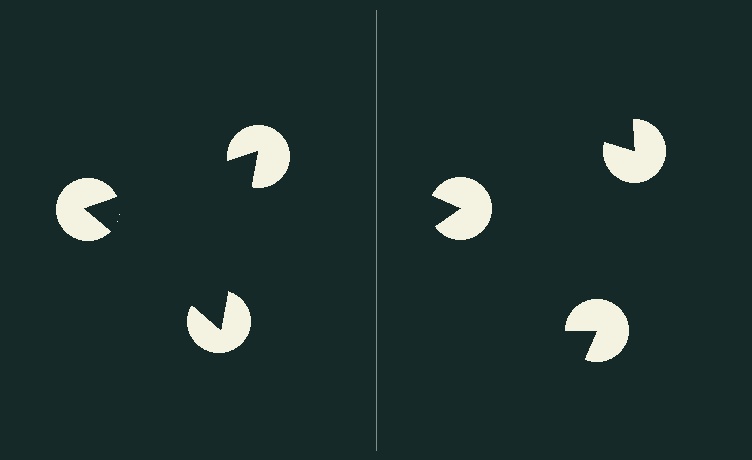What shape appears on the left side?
An illusory triangle.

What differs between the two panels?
The pac-man discs are positioned identically on both sides; only the wedge orientations differ. On the left they align to a triangle; on the right they are misaligned.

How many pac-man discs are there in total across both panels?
6 — 3 on each side.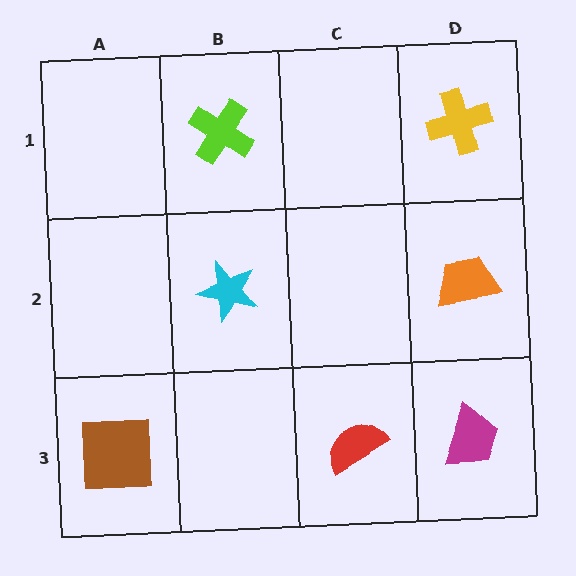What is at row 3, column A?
A brown square.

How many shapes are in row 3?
3 shapes.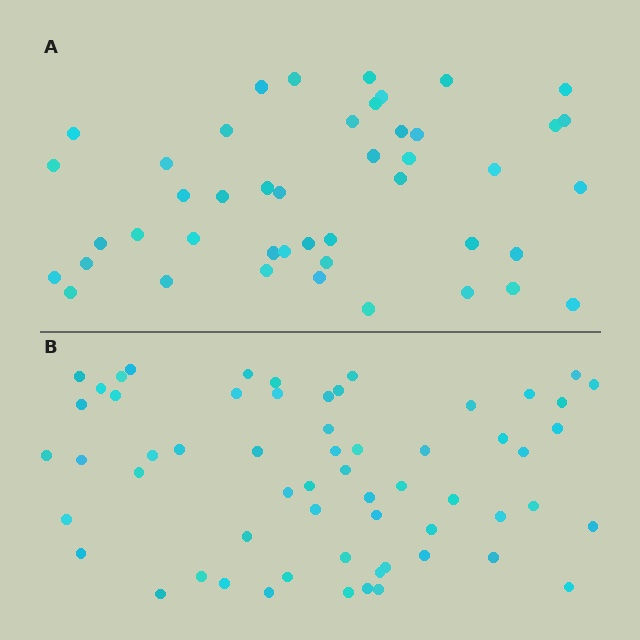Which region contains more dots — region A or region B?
Region B (the bottom region) has more dots.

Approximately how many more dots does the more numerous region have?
Region B has approximately 15 more dots than region A.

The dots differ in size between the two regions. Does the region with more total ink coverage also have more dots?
No. Region A has more total ink coverage because its dots are larger, but region B actually contains more individual dots. Total area can be misleading — the number of items is what matters here.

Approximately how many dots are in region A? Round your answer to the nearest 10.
About 40 dots. (The exact count is 45, which rounds to 40.)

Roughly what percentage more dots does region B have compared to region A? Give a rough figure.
About 35% more.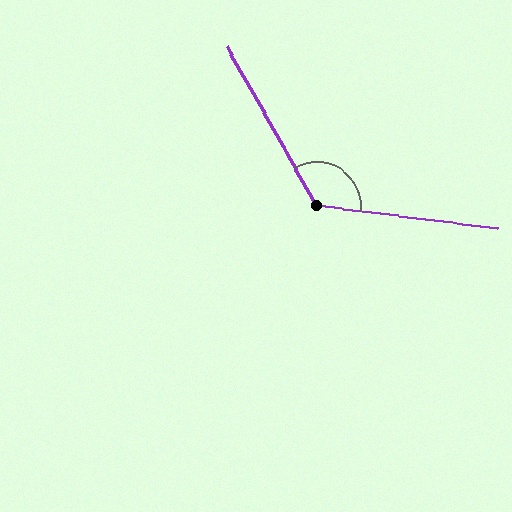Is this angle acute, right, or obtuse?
It is obtuse.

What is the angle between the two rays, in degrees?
Approximately 126 degrees.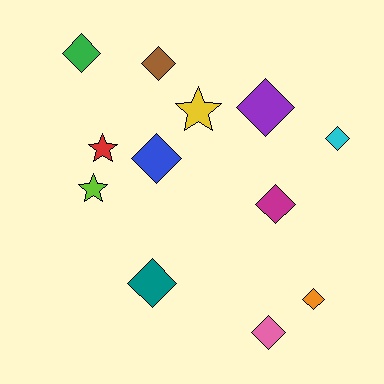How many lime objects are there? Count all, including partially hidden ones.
There is 1 lime object.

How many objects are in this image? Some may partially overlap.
There are 12 objects.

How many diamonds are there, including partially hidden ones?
There are 9 diamonds.